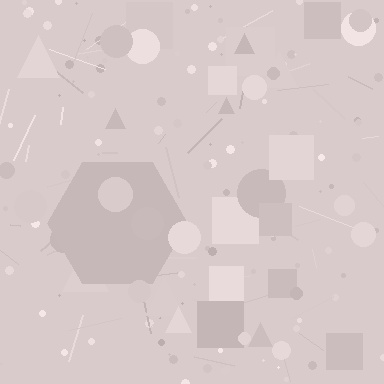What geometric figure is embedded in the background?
A hexagon is embedded in the background.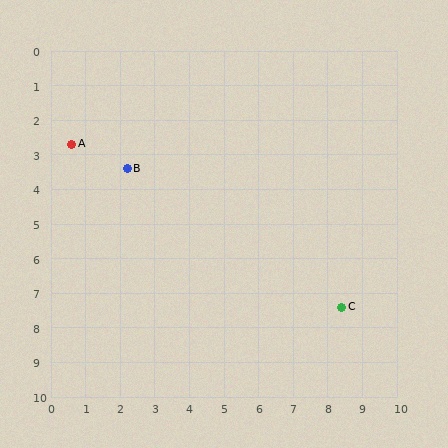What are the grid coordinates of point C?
Point C is at approximately (8.4, 7.4).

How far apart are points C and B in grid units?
Points C and B are about 7.4 grid units apart.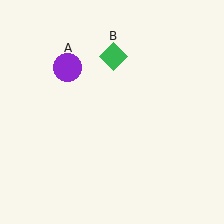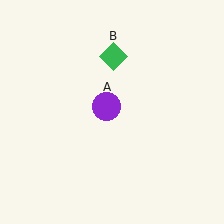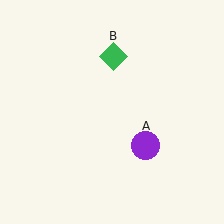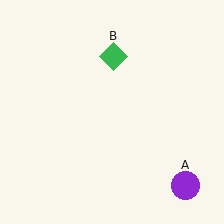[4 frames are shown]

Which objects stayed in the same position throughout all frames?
Green diamond (object B) remained stationary.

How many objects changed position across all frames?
1 object changed position: purple circle (object A).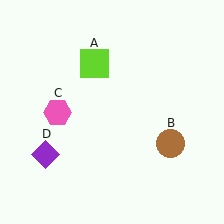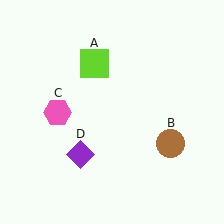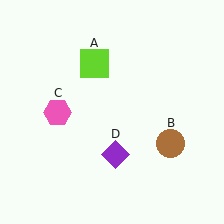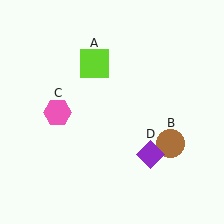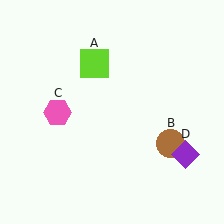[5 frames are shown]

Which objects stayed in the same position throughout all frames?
Lime square (object A) and brown circle (object B) and pink hexagon (object C) remained stationary.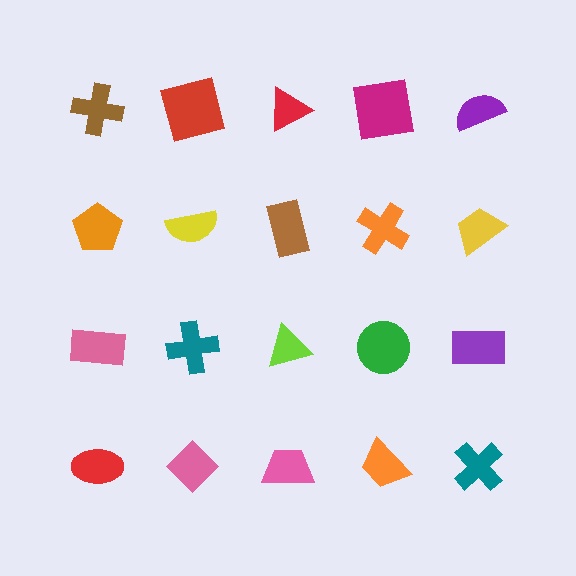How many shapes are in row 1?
5 shapes.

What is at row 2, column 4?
An orange cross.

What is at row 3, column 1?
A pink rectangle.